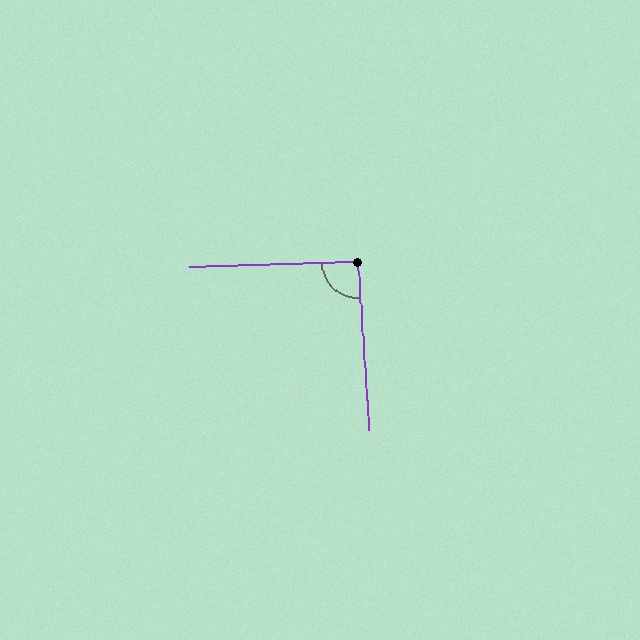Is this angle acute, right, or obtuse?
It is approximately a right angle.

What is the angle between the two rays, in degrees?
Approximately 92 degrees.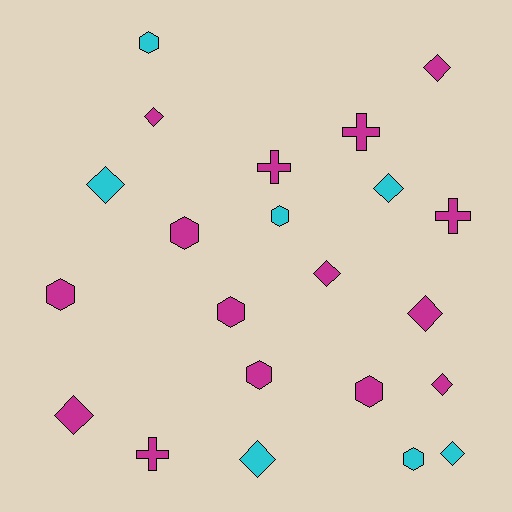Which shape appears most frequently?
Diamond, with 10 objects.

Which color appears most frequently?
Magenta, with 15 objects.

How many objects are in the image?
There are 22 objects.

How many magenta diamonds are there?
There are 6 magenta diamonds.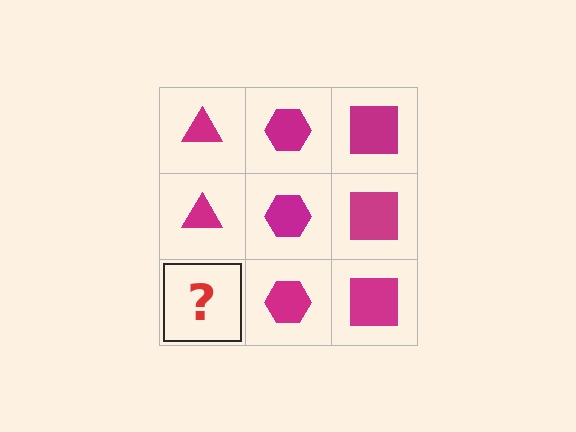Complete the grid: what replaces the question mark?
The question mark should be replaced with a magenta triangle.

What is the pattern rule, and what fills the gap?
The rule is that each column has a consistent shape. The gap should be filled with a magenta triangle.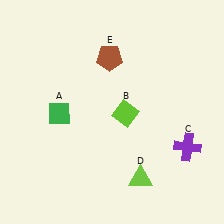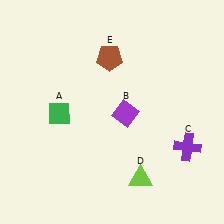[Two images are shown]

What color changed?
The diamond (B) changed from lime in Image 1 to purple in Image 2.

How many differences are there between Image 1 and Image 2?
There is 1 difference between the two images.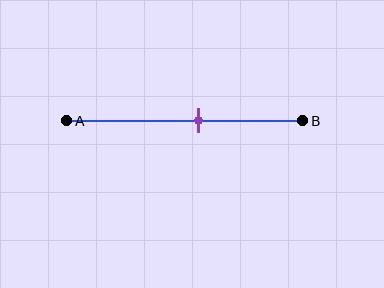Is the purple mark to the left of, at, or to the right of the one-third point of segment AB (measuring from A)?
The purple mark is to the right of the one-third point of segment AB.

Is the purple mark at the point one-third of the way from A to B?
No, the mark is at about 55% from A, not at the 33% one-third point.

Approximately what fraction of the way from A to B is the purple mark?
The purple mark is approximately 55% of the way from A to B.